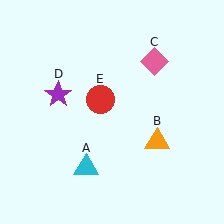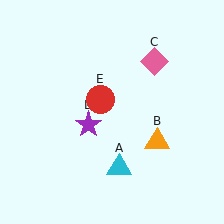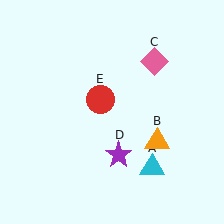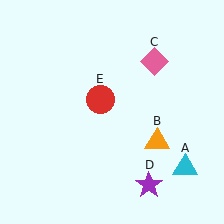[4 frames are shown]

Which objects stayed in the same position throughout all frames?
Orange triangle (object B) and pink diamond (object C) and red circle (object E) remained stationary.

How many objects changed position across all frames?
2 objects changed position: cyan triangle (object A), purple star (object D).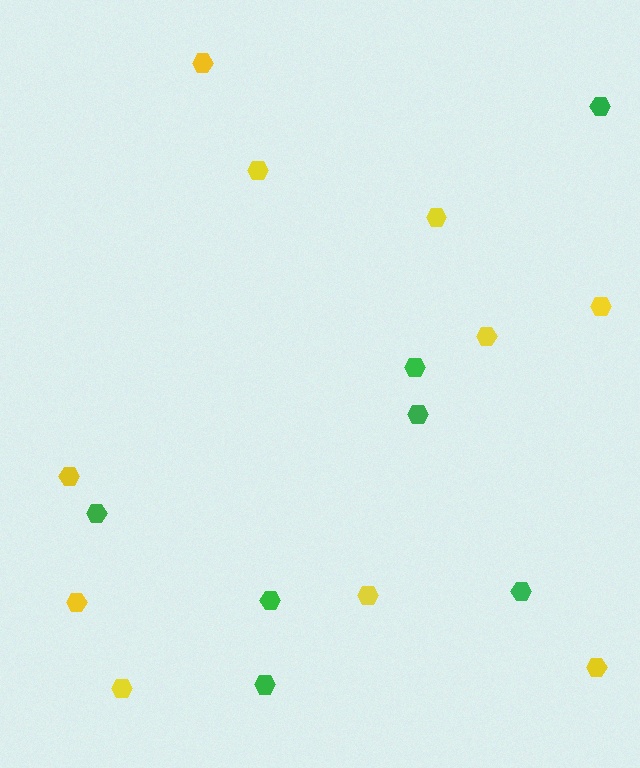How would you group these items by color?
There are 2 groups: one group of yellow hexagons (10) and one group of green hexagons (7).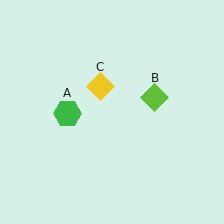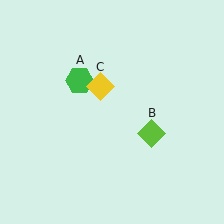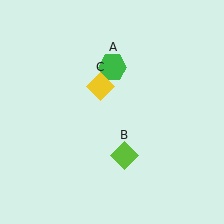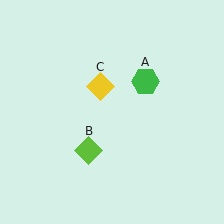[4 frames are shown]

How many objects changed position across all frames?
2 objects changed position: green hexagon (object A), lime diamond (object B).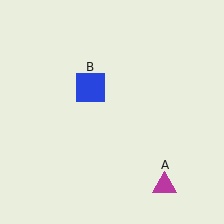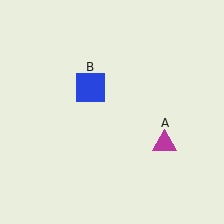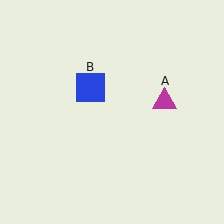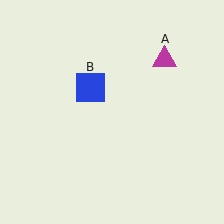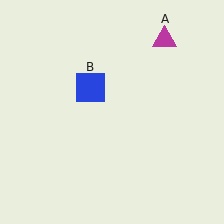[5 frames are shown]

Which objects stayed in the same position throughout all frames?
Blue square (object B) remained stationary.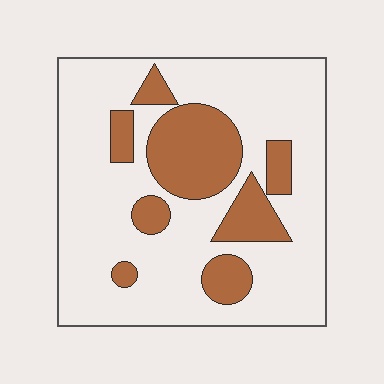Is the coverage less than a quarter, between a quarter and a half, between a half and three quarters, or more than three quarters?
Less than a quarter.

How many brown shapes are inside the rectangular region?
8.